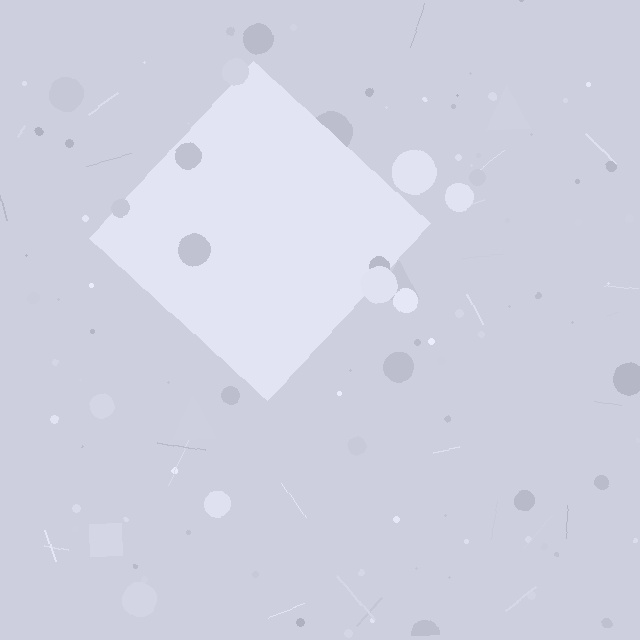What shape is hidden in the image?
A diamond is hidden in the image.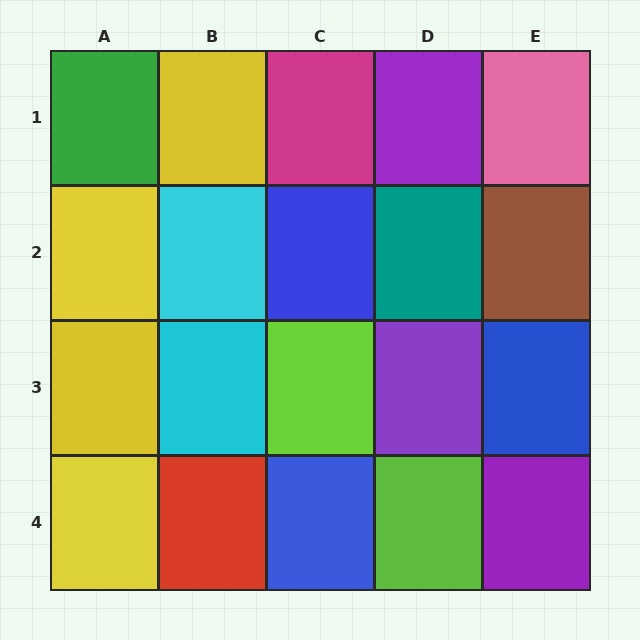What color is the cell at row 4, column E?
Purple.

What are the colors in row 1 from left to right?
Green, yellow, magenta, purple, pink.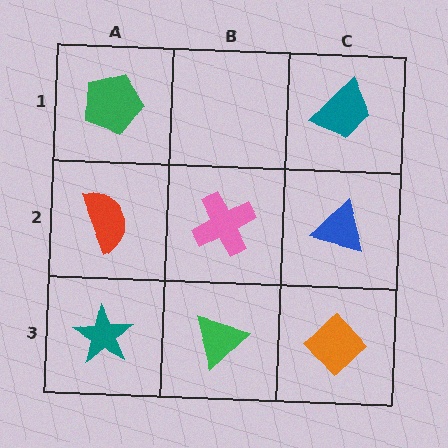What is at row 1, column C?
A teal trapezoid.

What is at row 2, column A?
A red semicircle.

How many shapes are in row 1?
2 shapes.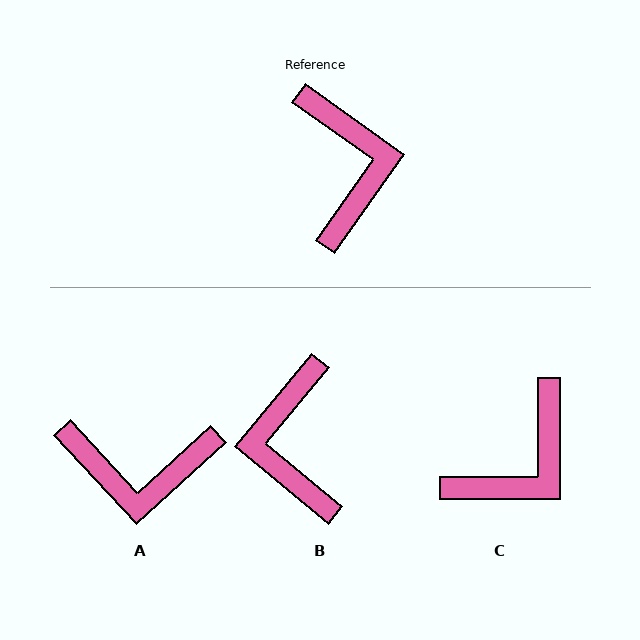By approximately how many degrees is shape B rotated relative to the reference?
Approximately 176 degrees counter-clockwise.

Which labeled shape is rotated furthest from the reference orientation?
B, about 176 degrees away.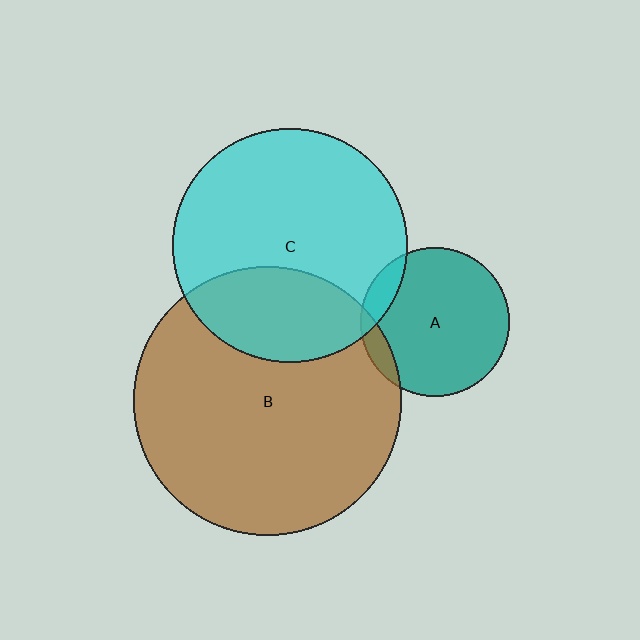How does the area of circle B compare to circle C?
Approximately 1.3 times.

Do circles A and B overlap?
Yes.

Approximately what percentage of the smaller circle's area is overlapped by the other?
Approximately 10%.